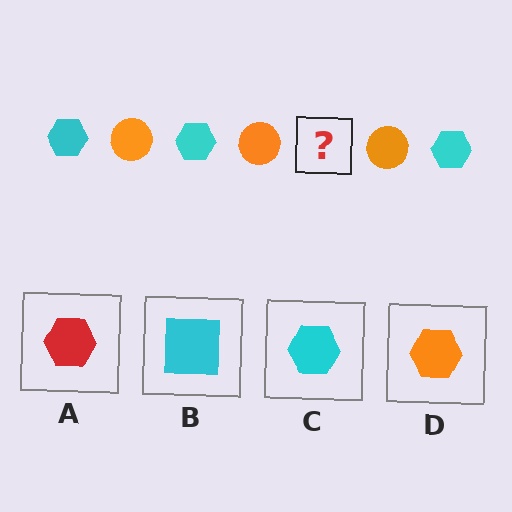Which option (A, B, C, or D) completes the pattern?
C.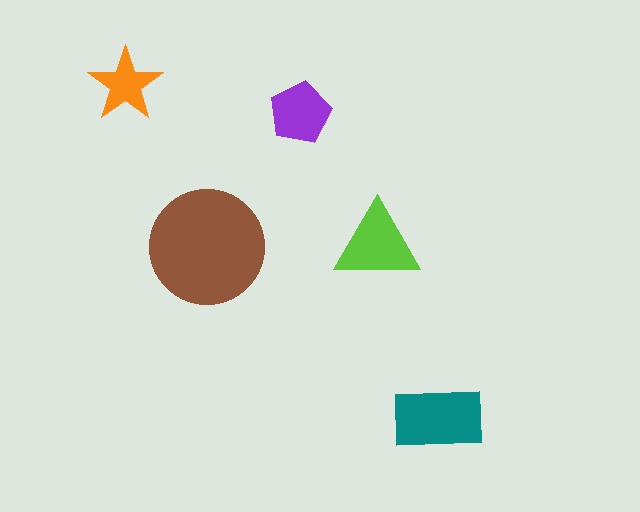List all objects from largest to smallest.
The brown circle, the teal rectangle, the lime triangle, the purple pentagon, the orange star.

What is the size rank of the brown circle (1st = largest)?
1st.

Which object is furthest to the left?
The orange star is leftmost.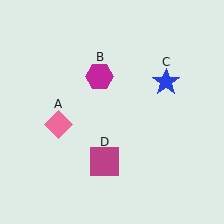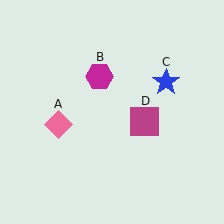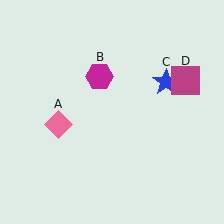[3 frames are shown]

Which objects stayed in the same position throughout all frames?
Pink diamond (object A) and magenta hexagon (object B) and blue star (object C) remained stationary.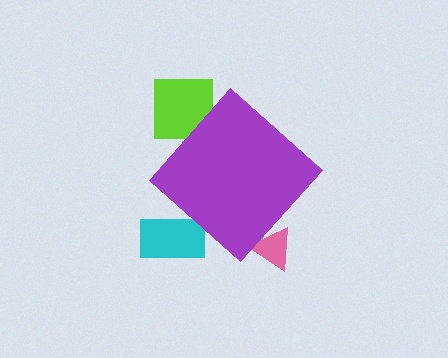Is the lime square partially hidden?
Yes, the lime square is partially hidden behind the purple diamond.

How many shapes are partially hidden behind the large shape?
3 shapes are partially hidden.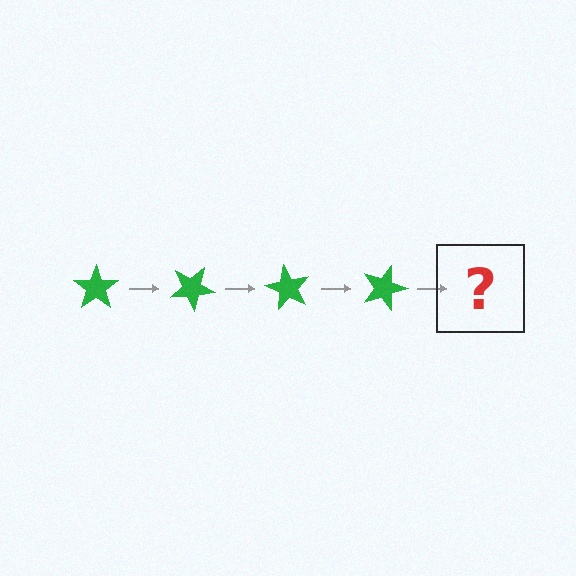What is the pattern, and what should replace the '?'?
The pattern is that the star rotates 30 degrees each step. The '?' should be a green star rotated 120 degrees.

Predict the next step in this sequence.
The next step is a green star rotated 120 degrees.